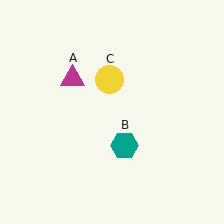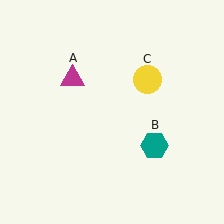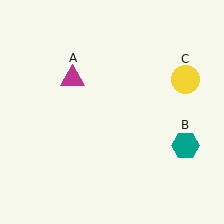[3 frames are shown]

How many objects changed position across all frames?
2 objects changed position: teal hexagon (object B), yellow circle (object C).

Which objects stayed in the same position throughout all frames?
Magenta triangle (object A) remained stationary.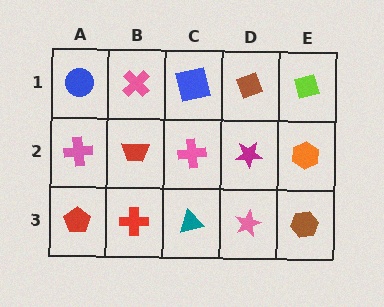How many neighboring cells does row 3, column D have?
3.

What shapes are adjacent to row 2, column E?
A lime diamond (row 1, column E), a brown hexagon (row 3, column E), a magenta star (row 2, column D).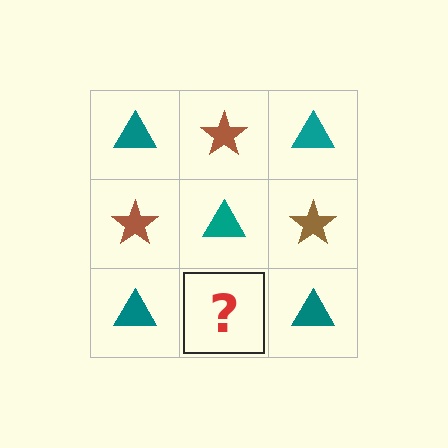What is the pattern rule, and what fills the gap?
The rule is that it alternates teal triangle and brown star in a checkerboard pattern. The gap should be filled with a brown star.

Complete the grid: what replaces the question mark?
The question mark should be replaced with a brown star.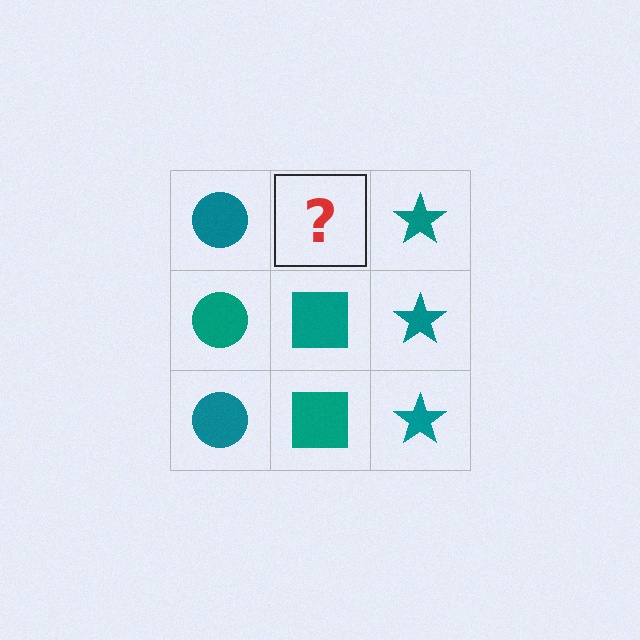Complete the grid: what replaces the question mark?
The question mark should be replaced with a teal square.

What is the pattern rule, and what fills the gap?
The rule is that each column has a consistent shape. The gap should be filled with a teal square.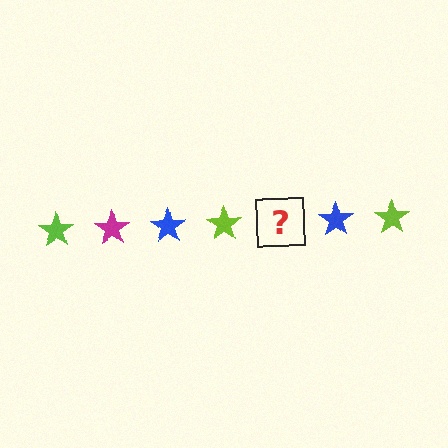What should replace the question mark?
The question mark should be replaced with a magenta star.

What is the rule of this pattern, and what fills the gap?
The rule is that the pattern cycles through lime, magenta, blue stars. The gap should be filled with a magenta star.